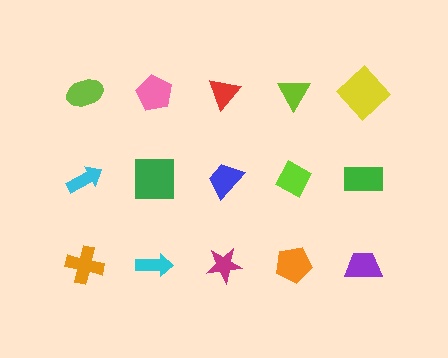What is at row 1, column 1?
A lime ellipse.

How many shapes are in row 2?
5 shapes.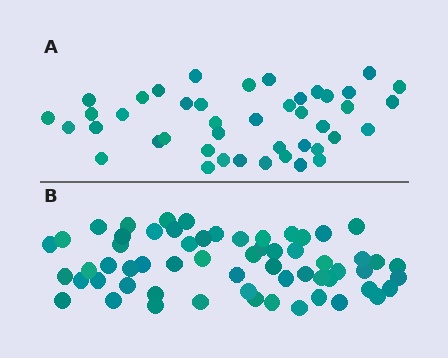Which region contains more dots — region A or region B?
Region B (the bottom region) has more dots.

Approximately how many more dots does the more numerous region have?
Region B has approximately 15 more dots than region A.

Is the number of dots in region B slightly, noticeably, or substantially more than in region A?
Region B has noticeably more, but not dramatically so. The ratio is roughly 1.4 to 1.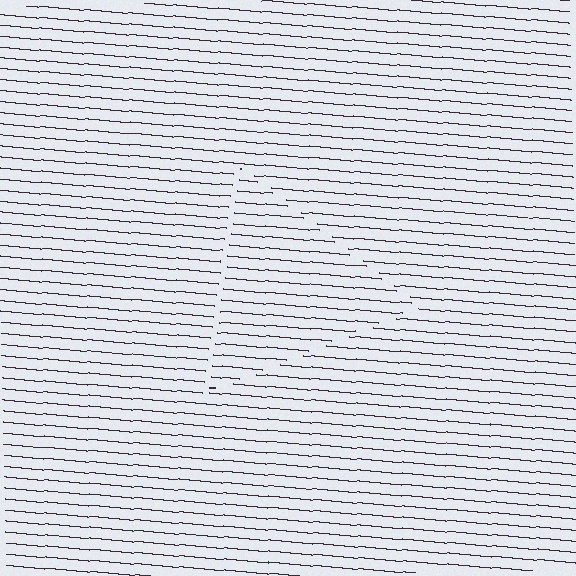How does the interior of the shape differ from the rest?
The interior of the shape contains the same grating, shifted by half a period — the contour is defined by the phase discontinuity where line-ends from the inner and outer gratings abut.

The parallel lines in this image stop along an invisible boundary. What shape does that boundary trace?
An illusory triangle. The interior of the shape contains the same grating, shifted by half a period — the contour is defined by the phase discontinuity where line-ends from the inner and outer gratings abut.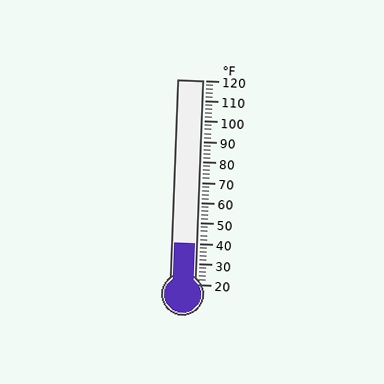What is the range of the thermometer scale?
The thermometer scale ranges from 20°F to 120°F.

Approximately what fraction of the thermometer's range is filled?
The thermometer is filled to approximately 20% of its range.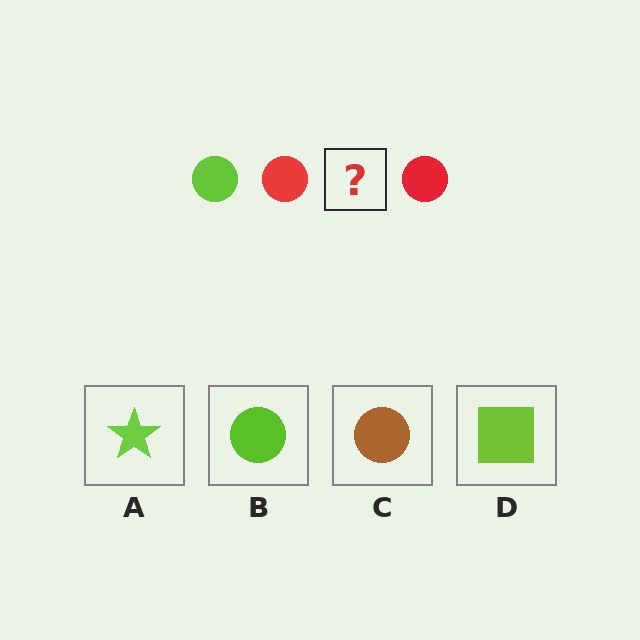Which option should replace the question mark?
Option B.